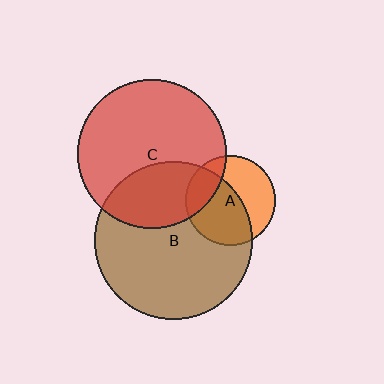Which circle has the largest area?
Circle B (brown).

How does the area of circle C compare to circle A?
Approximately 2.7 times.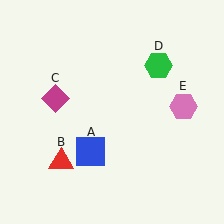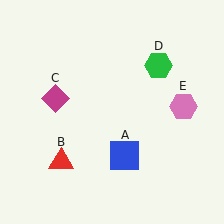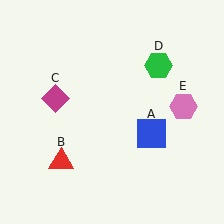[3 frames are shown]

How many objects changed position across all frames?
1 object changed position: blue square (object A).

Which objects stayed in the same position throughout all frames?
Red triangle (object B) and magenta diamond (object C) and green hexagon (object D) and pink hexagon (object E) remained stationary.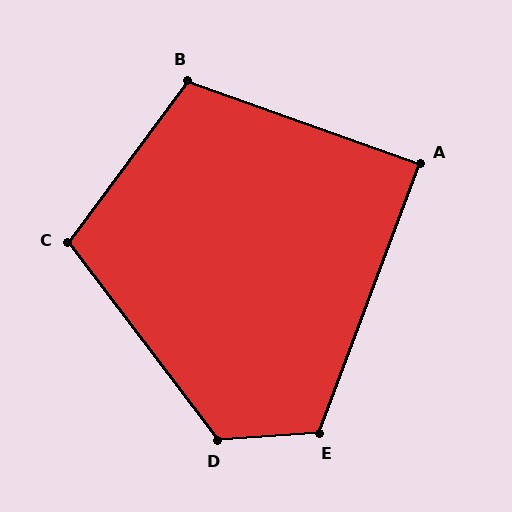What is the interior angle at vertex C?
Approximately 107 degrees (obtuse).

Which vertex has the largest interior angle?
D, at approximately 123 degrees.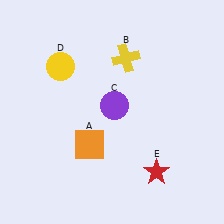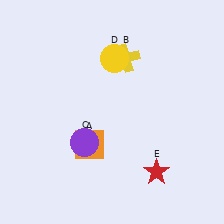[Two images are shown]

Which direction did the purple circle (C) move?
The purple circle (C) moved down.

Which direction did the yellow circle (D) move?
The yellow circle (D) moved right.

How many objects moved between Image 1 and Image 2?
2 objects moved between the two images.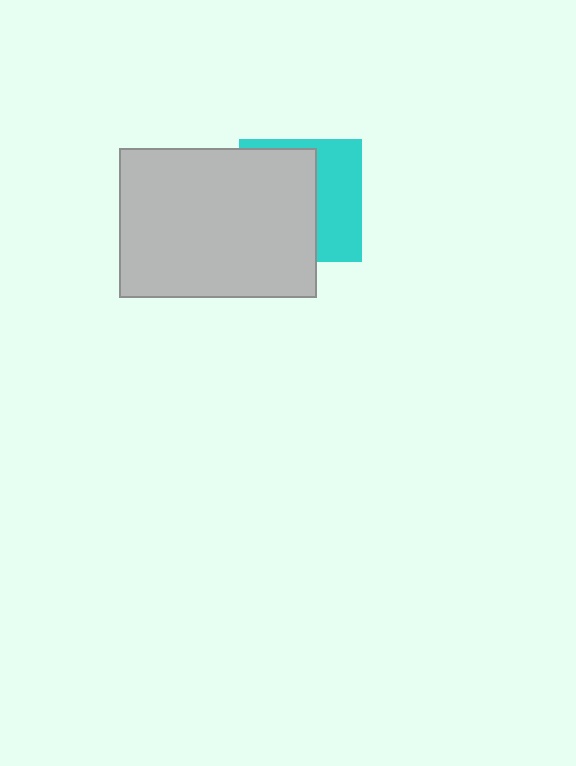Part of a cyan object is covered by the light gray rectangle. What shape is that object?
It is a square.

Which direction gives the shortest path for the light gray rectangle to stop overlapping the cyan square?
Moving left gives the shortest separation.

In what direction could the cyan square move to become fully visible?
The cyan square could move right. That would shift it out from behind the light gray rectangle entirely.